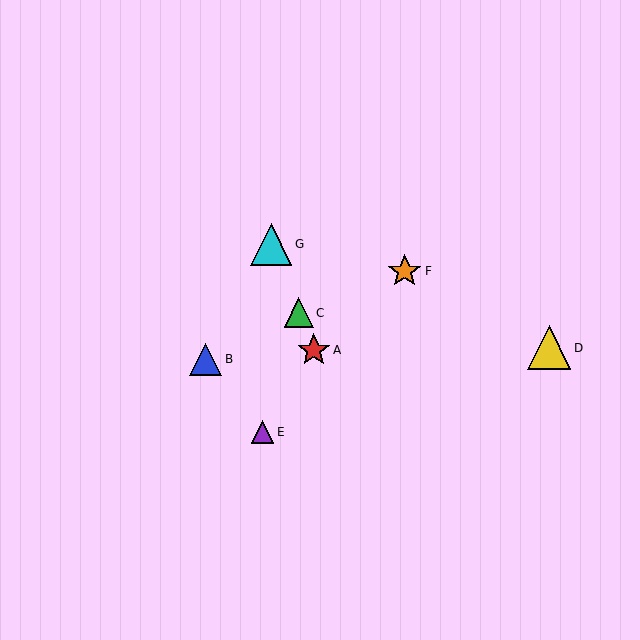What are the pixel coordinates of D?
Object D is at (549, 348).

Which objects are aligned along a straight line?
Objects A, C, G are aligned along a straight line.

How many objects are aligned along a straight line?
3 objects (A, C, G) are aligned along a straight line.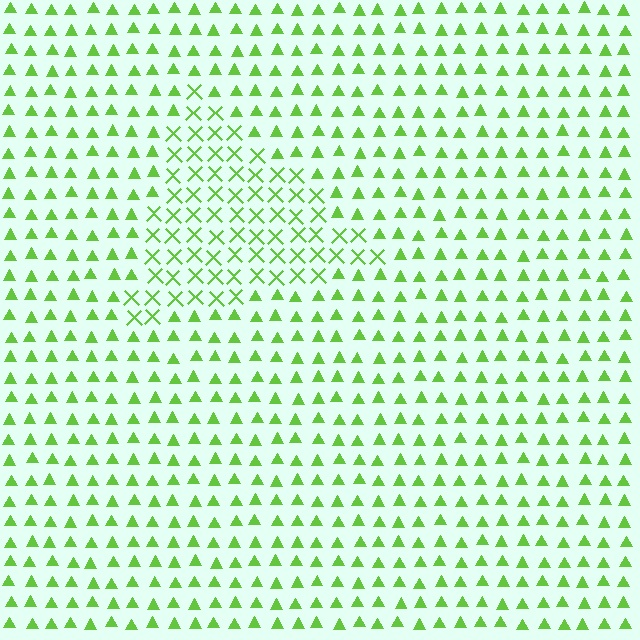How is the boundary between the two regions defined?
The boundary is defined by a change in element shape: X marks inside vs. triangles outside. All elements share the same color and spacing.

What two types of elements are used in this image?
The image uses X marks inside the triangle region and triangles outside it.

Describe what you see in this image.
The image is filled with small lime elements arranged in a uniform grid. A triangle-shaped region contains X marks, while the surrounding area contains triangles. The boundary is defined purely by the change in element shape.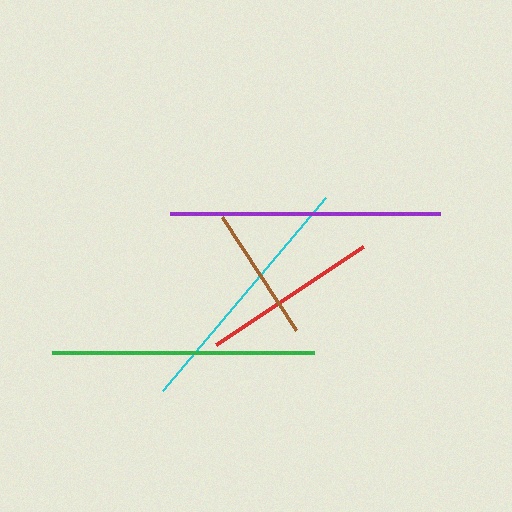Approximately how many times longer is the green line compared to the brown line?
The green line is approximately 1.9 times the length of the brown line.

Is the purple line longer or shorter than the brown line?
The purple line is longer than the brown line.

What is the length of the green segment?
The green segment is approximately 262 pixels long.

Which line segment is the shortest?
The brown line is the shortest at approximately 135 pixels.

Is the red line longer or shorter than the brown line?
The red line is longer than the brown line.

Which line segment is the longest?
The purple line is the longest at approximately 270 pixels.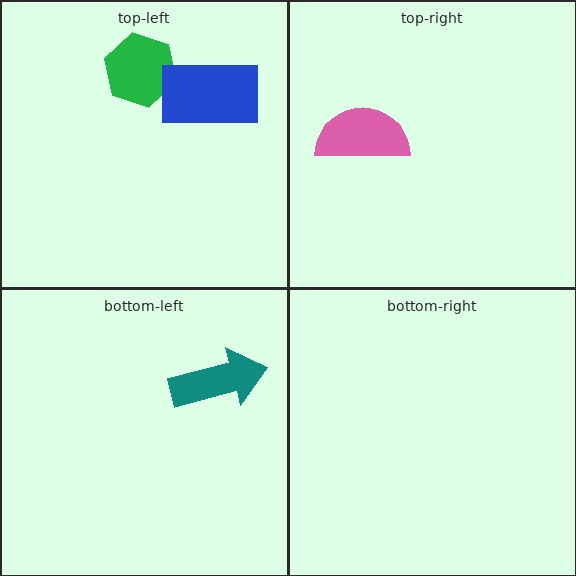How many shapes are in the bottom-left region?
1.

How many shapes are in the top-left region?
2.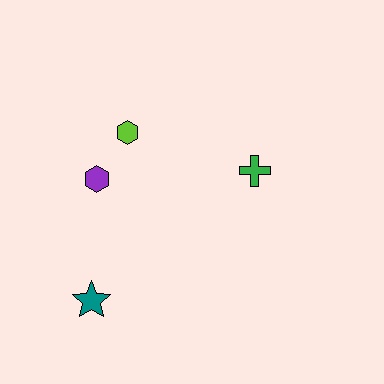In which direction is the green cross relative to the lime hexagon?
The green cross is to the right of the lime hexagon.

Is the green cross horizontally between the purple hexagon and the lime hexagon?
No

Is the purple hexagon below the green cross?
Yes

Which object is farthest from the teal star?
The green cross is farthest from the teal star.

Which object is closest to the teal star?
The purple hexagon is closest to the teal star.